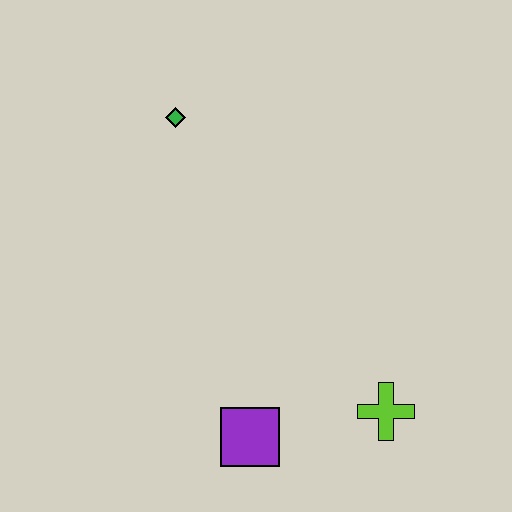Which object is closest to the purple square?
The lime cross is closest to the purple square.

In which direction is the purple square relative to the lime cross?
The purple square is to the left of the lime cross.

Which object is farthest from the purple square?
The green diamond is farthest from the purple square.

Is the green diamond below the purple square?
No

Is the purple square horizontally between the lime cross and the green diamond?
Yes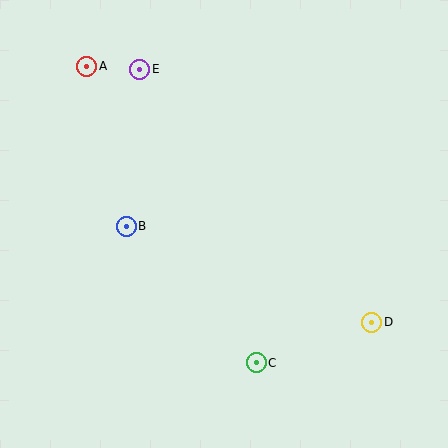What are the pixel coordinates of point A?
Point A is at (87, 66).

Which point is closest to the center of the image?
Point B at (126, 226) is closest to the center.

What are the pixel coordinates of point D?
Point D is at (372, 322).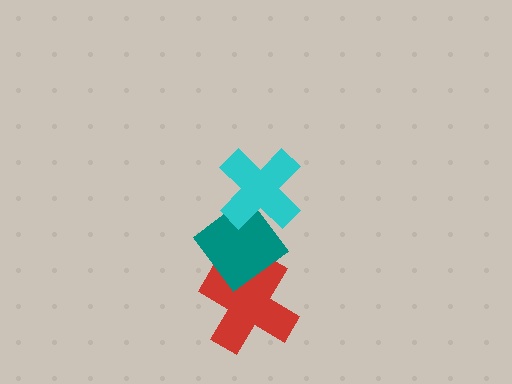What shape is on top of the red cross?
The teal diamond is on top of the red cross.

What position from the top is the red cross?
The red cross is 3rd from the top.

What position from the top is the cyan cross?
The cyan cross is 1st from the top.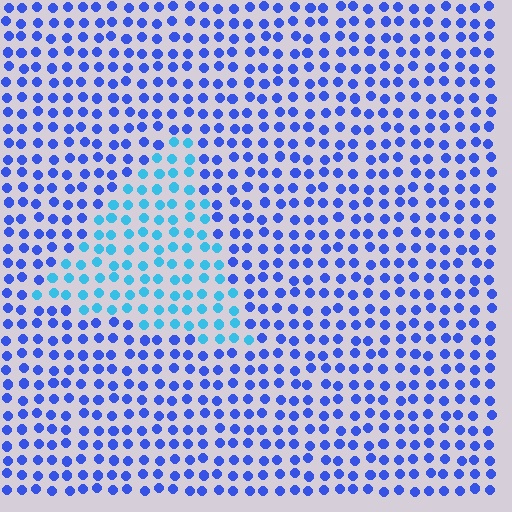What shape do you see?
I see a triangle.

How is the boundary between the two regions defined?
The boundary is defined purely by a slight shift in hue (about 37 degrees). Spacing, size, and orientation are identical on both sides.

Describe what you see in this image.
The image is filled with small blue elements in a uniform arrangement. A triangle-shaped region is visible where the elements are tinted to a slightly different hue, forming a subtle color boundary.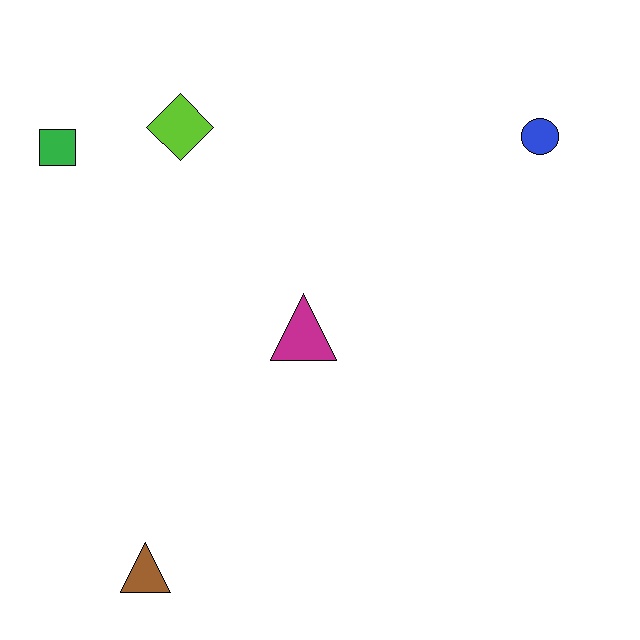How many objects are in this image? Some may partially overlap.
There are 5 objects.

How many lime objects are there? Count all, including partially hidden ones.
There is 1 lime object.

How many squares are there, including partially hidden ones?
There is 1 square.